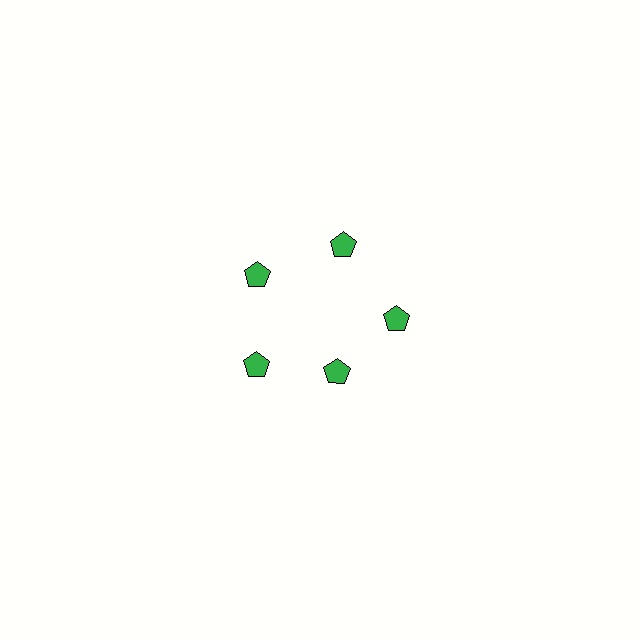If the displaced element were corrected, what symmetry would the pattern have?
It would have 5-fold rotational symmetry — the pattern would map onto itself every 72 degrees.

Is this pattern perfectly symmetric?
No. The 5 green pentagons are arranged in a ring, but one element near the 5 o'clock position is pulled inward toward the center, breaking the 5-fold rotational symmetry.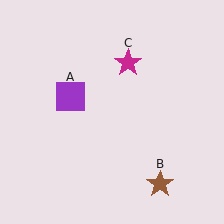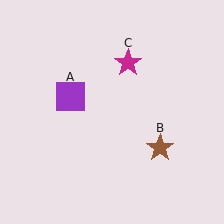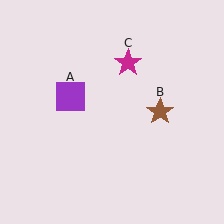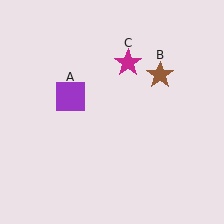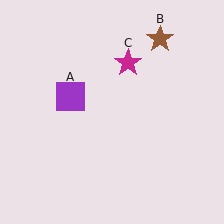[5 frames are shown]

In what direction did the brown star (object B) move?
The brown star (object B) moved up.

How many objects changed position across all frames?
1 object changed position: brown star (object B).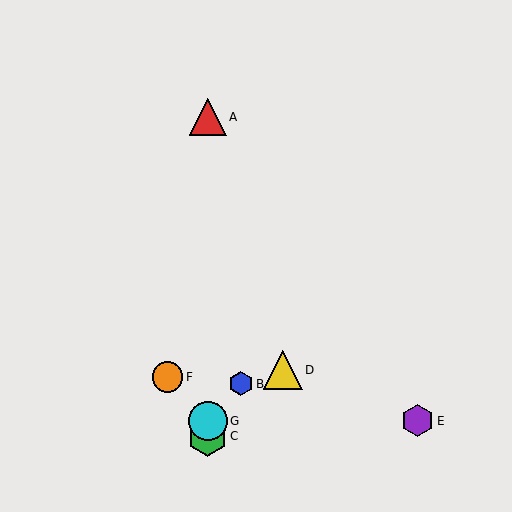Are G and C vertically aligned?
Yes, both are at x≈208.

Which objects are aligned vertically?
Objects A, C, G are aligned vertically.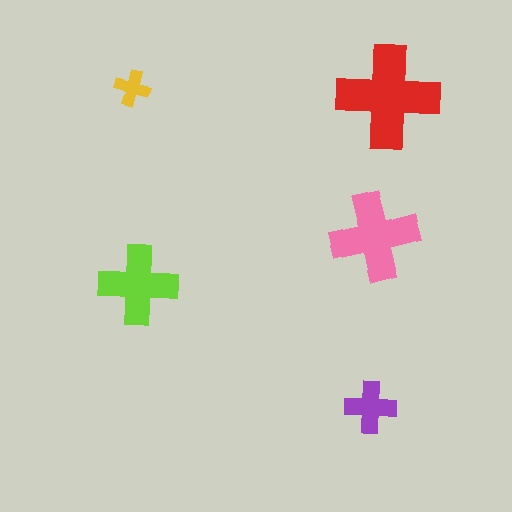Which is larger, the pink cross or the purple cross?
The pink one.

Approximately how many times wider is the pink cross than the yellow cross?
About 2.5 times wider.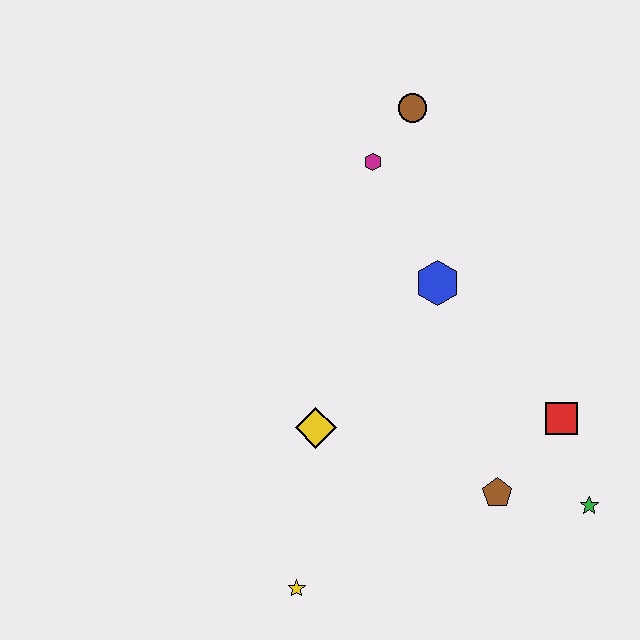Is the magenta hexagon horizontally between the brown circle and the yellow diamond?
Yes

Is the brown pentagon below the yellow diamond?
Yes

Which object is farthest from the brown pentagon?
The brown circle is farthest from the brown pentagon.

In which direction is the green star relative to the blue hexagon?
The green star is below the blue hexagon.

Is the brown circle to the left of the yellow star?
No